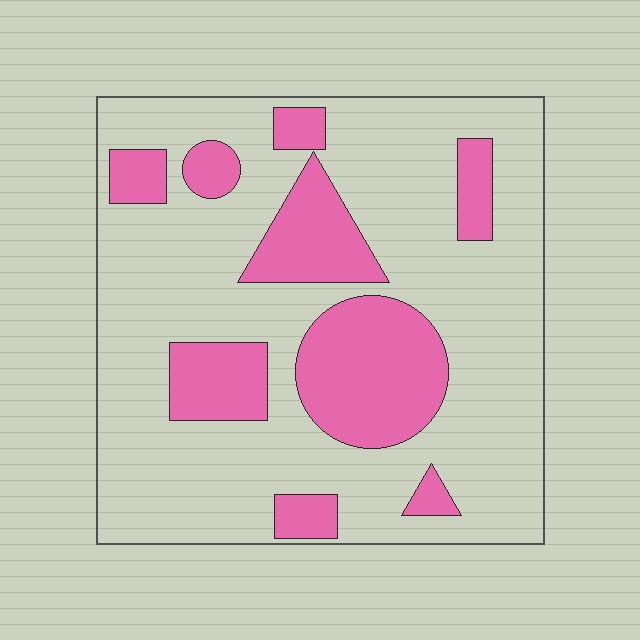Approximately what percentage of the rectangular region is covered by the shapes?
Approximately 25%.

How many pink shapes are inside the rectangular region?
9.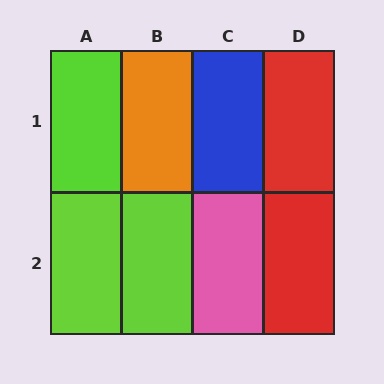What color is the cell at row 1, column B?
Orange.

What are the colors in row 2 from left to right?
Lime, lime, pink, red.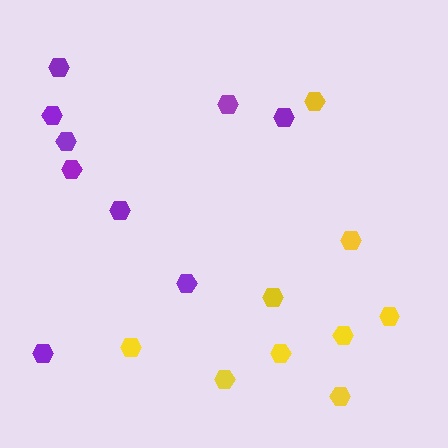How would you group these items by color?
There are 2 groups: one group of yellow hexagons (9) and one group of purple hexagons (9).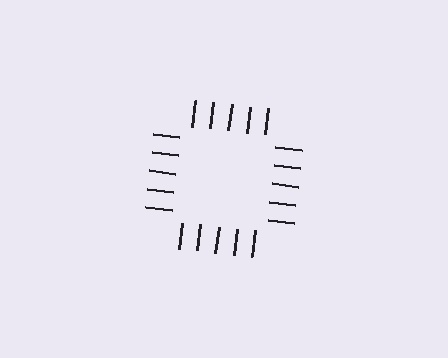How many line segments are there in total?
20 — 5 along each of the 4 edges.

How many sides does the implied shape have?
4 sides — the line-ends trace a square.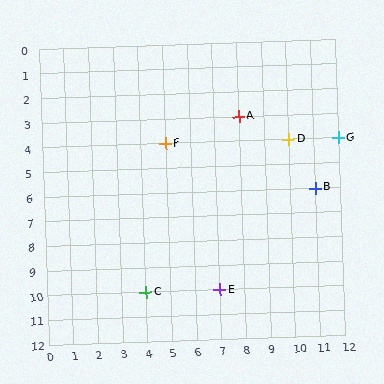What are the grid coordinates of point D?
Point D is at grid coordinates (10, 4).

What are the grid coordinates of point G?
Point G is at grid coordinates (12, 4).